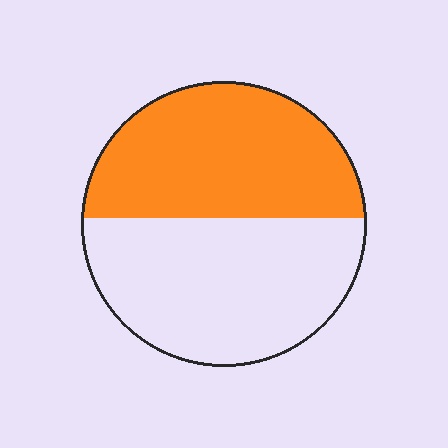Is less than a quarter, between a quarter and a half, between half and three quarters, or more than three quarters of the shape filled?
Between a quarter and a half.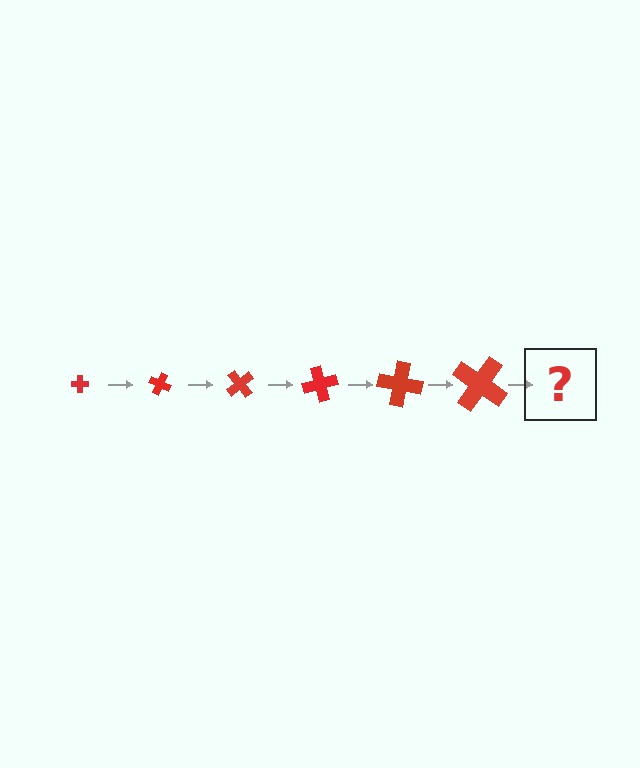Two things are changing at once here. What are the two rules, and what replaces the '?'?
The two rules are that the cross grows larger each step and it rotates 25 degrees each step. The '?' should be a cross, larger than the previous one and rotated 150 degrees from the start.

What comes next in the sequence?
The next element should be a cross, larger than the previous one and rotated 150 degrees from the start.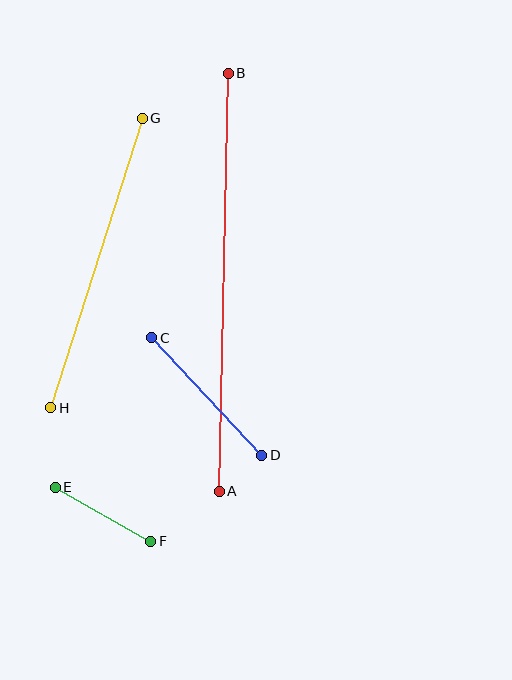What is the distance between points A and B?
The distance is approximately 418 pixels.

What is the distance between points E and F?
The distance is approximately 109 pixels.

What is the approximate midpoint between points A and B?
The midpoint is at approximately (224, 282) pixels.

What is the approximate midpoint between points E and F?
The midpoint is at approximately (103, 514) pixels.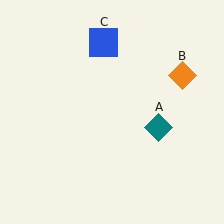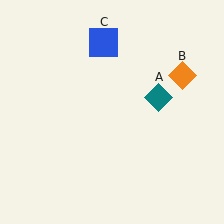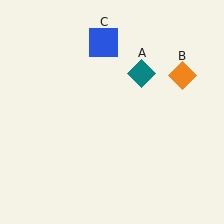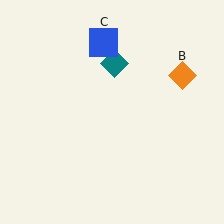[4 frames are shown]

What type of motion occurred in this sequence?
The teal diamond (object A) rotated counterclockwise around the center of the scene.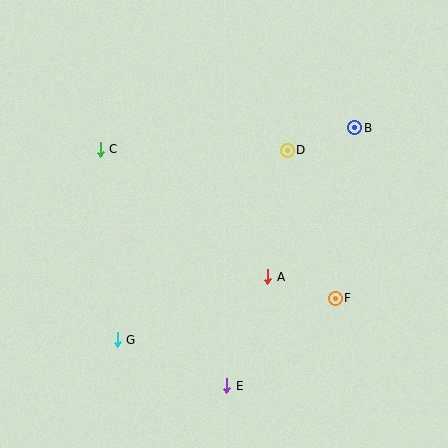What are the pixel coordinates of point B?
Point B is at (355, 128).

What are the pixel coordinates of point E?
Point E is at (227, 386).